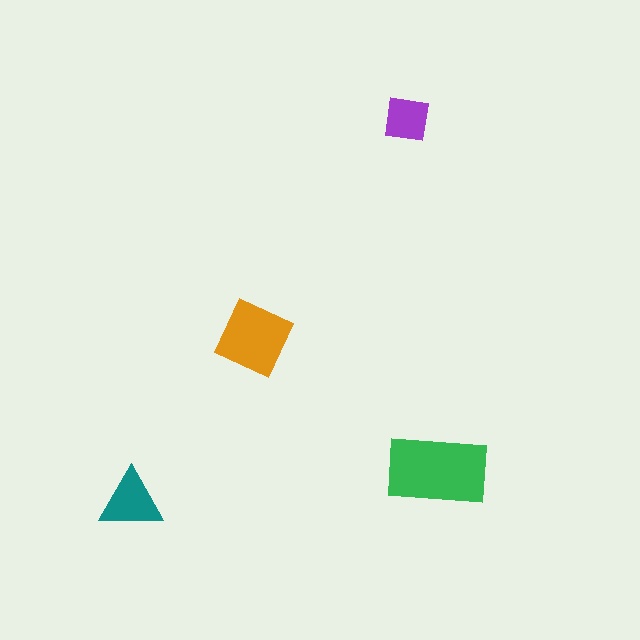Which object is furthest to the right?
The green rectangle is rightmost.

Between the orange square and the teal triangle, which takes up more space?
The orange square.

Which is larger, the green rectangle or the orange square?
The green rectangle.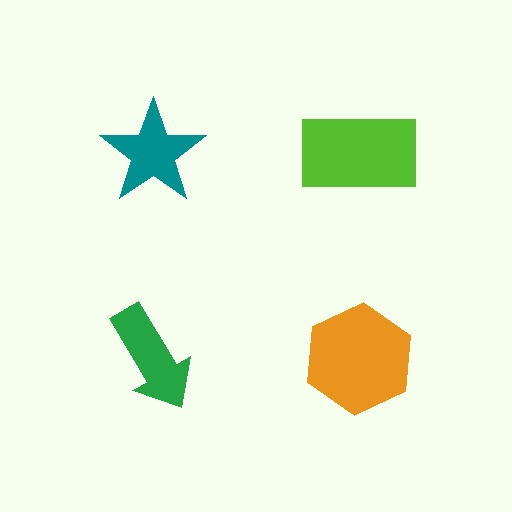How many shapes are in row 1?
2 shapes.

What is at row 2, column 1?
A green arrow.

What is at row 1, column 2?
A lime rectangle.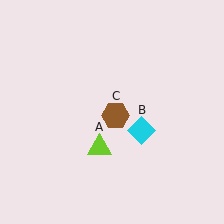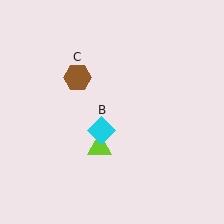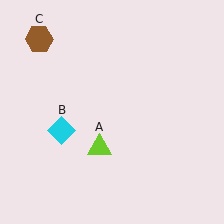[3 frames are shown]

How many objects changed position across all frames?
2 objects changed position: cyan diamond (object B), brown hexagon (object C).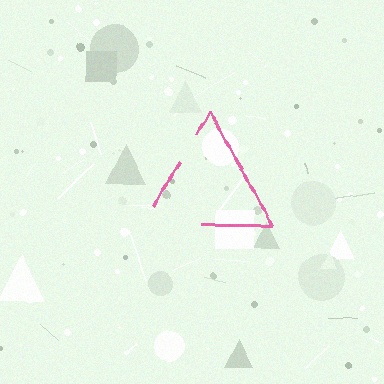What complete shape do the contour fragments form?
The contour fragments form a triangle.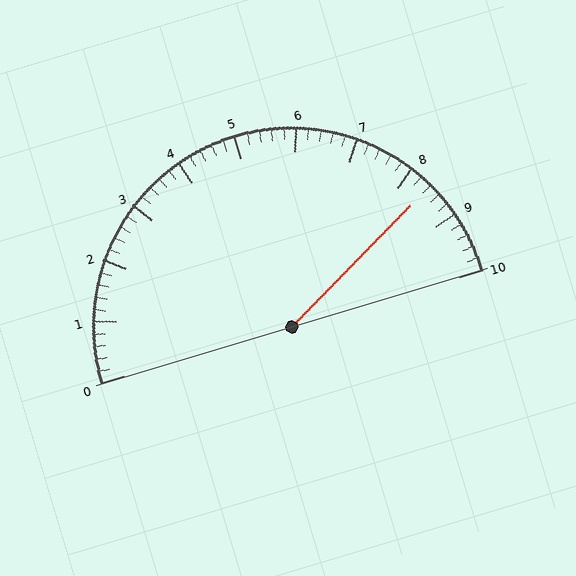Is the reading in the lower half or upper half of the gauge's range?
The reading is in the upper half of the range (0 to 10).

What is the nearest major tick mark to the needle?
The nearest major tick mark is 8.